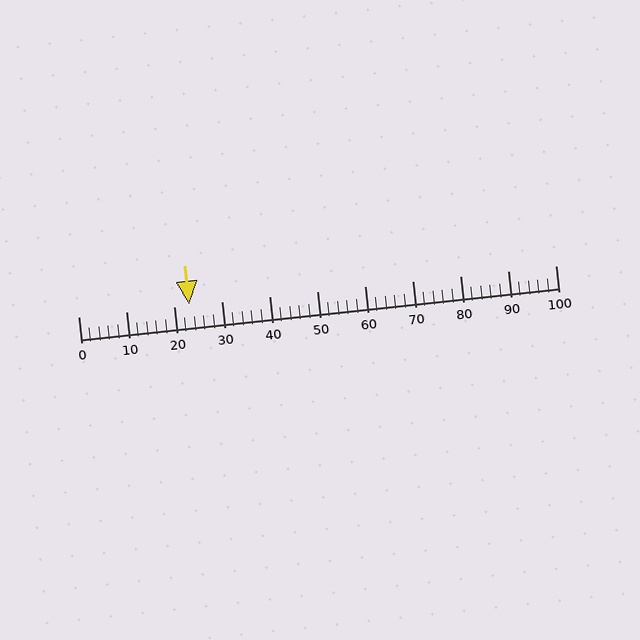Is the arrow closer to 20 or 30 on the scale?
The arrow is closer to 20.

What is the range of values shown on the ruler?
The ruler shows values from 0 to 100.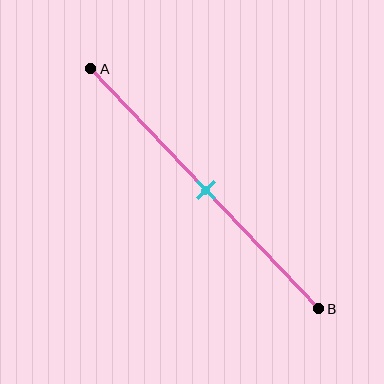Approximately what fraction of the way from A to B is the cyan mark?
The cyan mark is approximately 50% of the way from A to B.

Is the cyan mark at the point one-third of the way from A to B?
No, the mark is at about 50% from A, not at the 33% one-third point.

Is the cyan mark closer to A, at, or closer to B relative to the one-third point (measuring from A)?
The cyan mark is closer to point B than the one-third point of segment AB.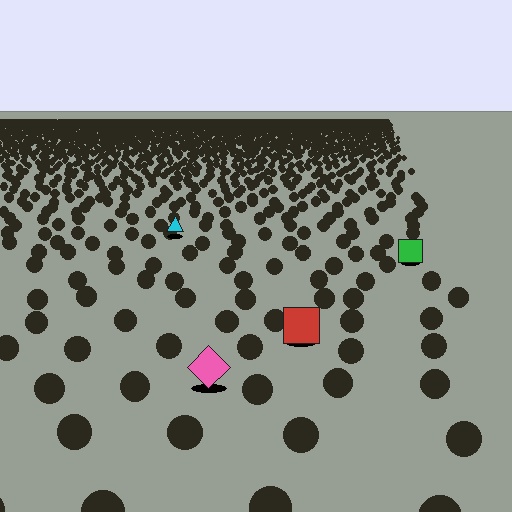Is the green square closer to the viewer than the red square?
No. The red square is closer — you can tell from the texture gradient: the ground texture is coarser near it.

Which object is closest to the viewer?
The pink diamond is closest. The texture marks near it are larger and more spread out.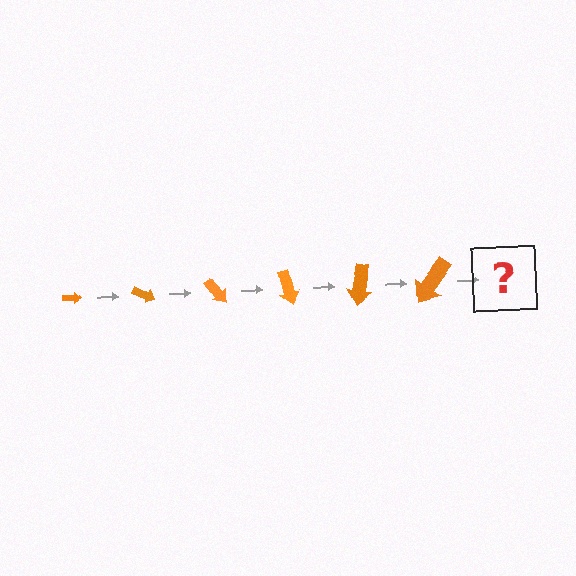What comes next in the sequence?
The next element should be an arrow, larger than the previous one and rotated 150 degrees from the start.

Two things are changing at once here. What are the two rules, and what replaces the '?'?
The two rules are that the arrow grows larger each step and it rotates 25 degrees each step. The '?' should be an arrow, larger than the previous one and rotated 150 degrees from the start.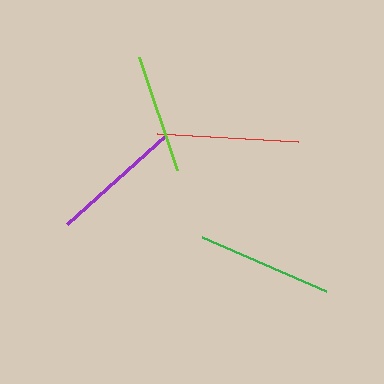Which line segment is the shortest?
The lime line is the shortest at approximately 119 pixels.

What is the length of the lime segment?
The lime segment is approximately 119 pixels long.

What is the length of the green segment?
The green segment is approximately 136 pixels long.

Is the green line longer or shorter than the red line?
The red line is longer than the green line.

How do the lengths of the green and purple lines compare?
The green and purple lines are approximately the same length.